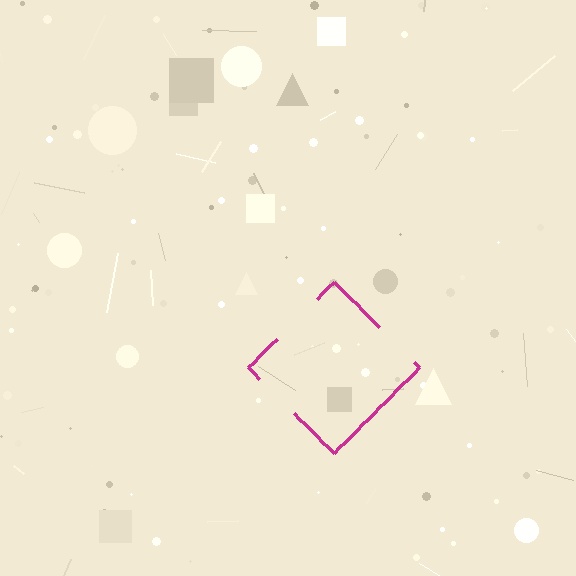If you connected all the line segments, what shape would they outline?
They would outline a diamond.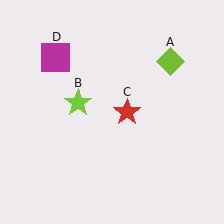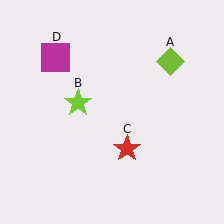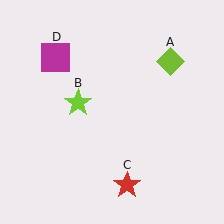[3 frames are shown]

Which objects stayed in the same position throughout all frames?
Lime diamond (object A) and lime star (object B) and magenta square (object D) remained stationary.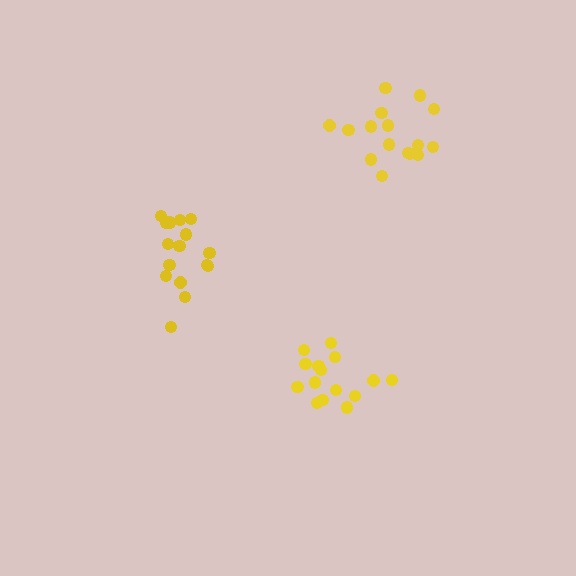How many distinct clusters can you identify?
There are 3 distinct clusters.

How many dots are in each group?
Group 1: 17 dots, Group 2: 16 dots, Group 3: 15 dots (48 total).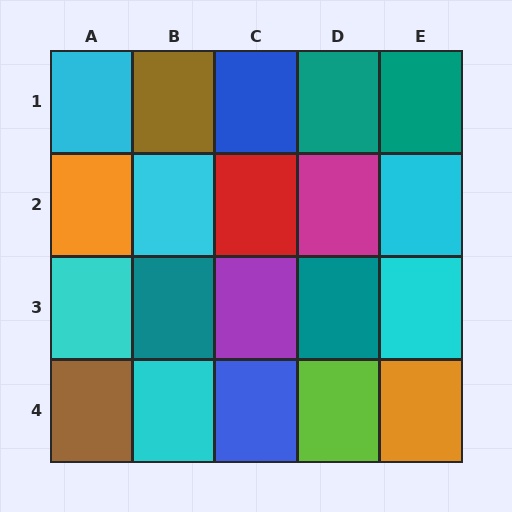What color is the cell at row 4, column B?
Cyan.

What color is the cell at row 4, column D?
Lime.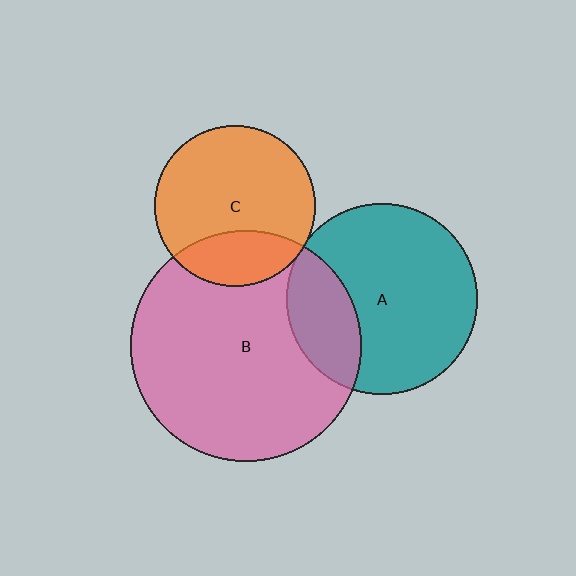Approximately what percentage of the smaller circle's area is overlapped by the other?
Approximately 25%.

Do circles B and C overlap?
Yes.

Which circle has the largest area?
Circle B (pink).